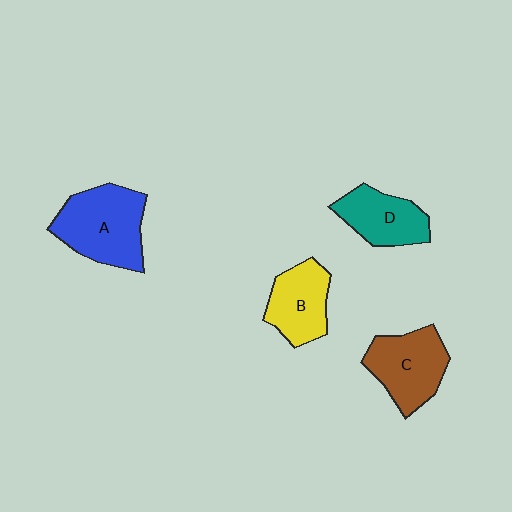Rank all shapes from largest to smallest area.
From largest to smallest: A (blue), C (brown), B (yellow), D (teal).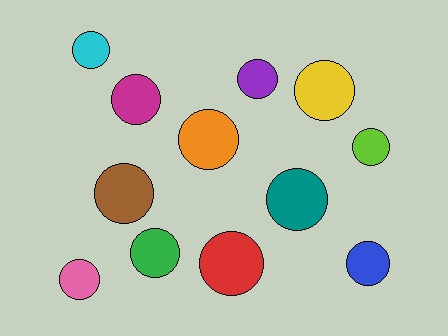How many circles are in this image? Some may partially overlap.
There are 12 circles.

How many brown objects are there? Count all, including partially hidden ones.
There is 1 brown object.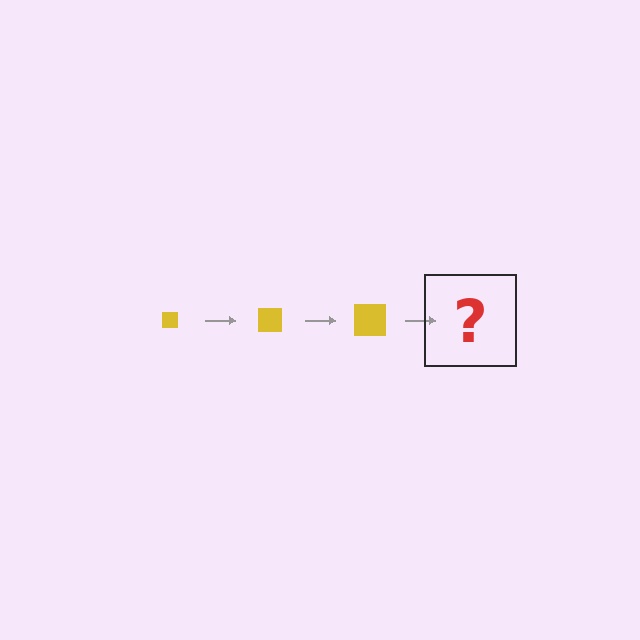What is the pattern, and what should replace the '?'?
The pattern is that the square gets progressively larger each step. The '?' should be a yellow square, larger than the previous one.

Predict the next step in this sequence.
The next step is a yellow square, larger than the previous one.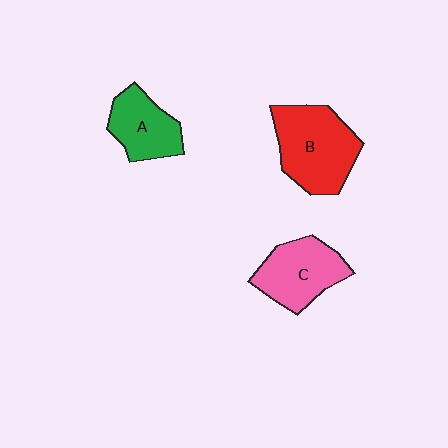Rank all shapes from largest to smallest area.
From largest to smallest: B (red), C (pink), A (green).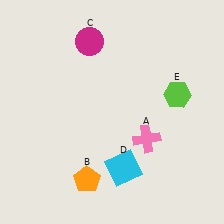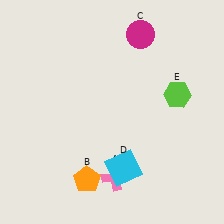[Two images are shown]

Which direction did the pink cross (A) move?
The pink cross (A) moved down.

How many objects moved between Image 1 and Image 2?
2 objects moved between the two images.